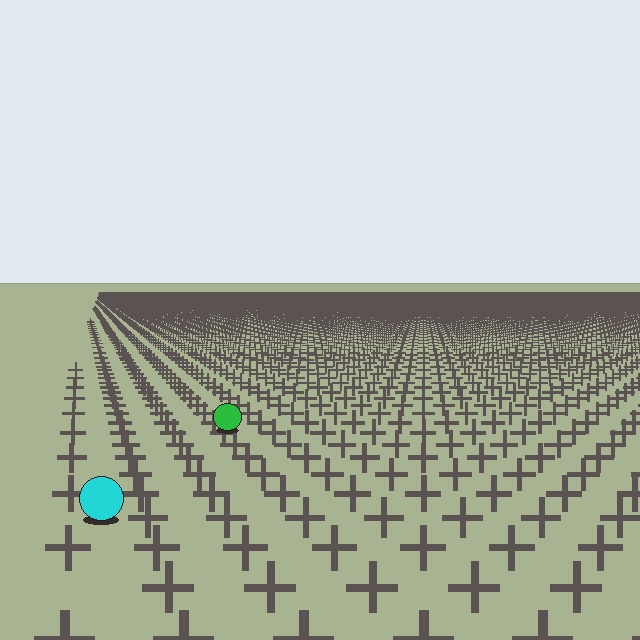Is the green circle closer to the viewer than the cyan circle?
No. The cyan circle is closer — you can tell from the texture gradient: the ground texture is coarser near it.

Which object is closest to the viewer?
The cyan circle is closest. The texture marks near it are larger and more spread out.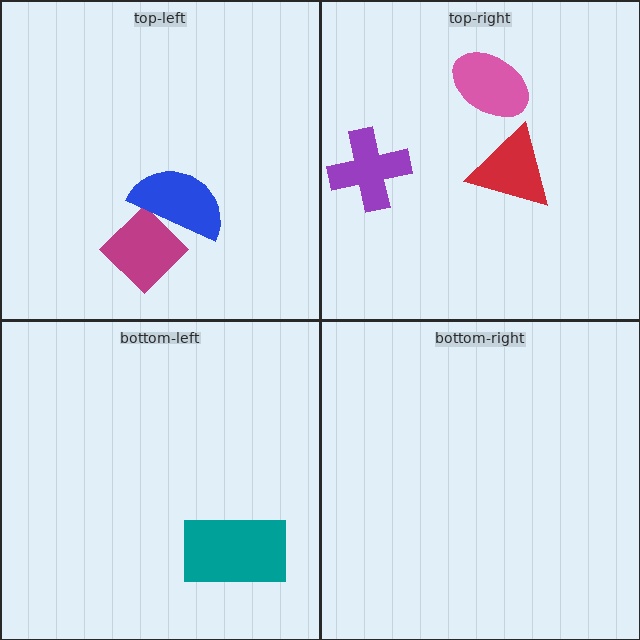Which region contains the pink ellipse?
The top-right region.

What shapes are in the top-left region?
The magenta diamond, the blue semicircle.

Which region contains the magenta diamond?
The top-left region.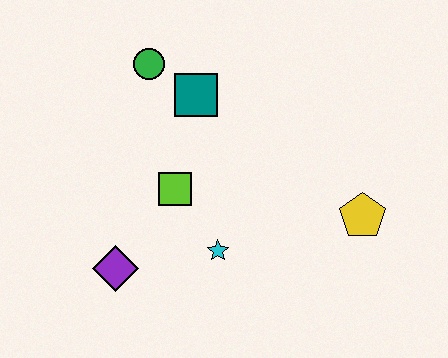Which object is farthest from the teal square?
The yellow pentagon is farthest from the teal square.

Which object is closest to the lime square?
The cyan star is closest to the lime square.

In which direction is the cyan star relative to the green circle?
The cyan star is below the green circle.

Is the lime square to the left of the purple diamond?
No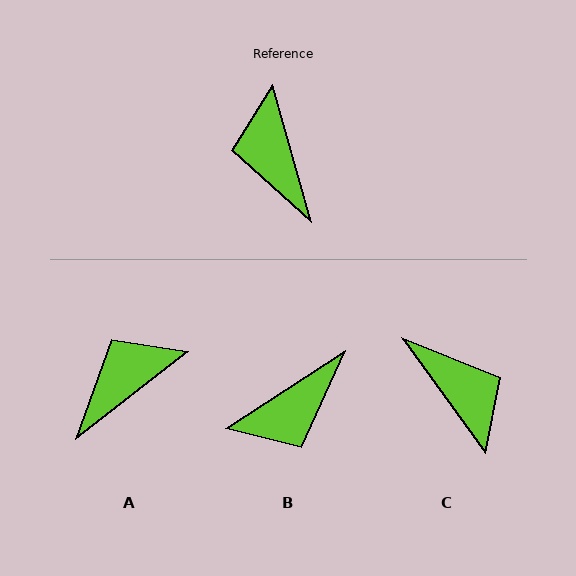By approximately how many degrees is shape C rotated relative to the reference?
Approximately 160 degrees clockwise.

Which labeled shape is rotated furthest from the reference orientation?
C, about 160 degrees away.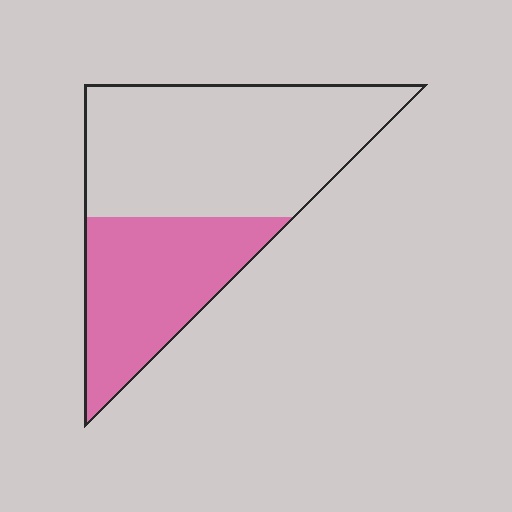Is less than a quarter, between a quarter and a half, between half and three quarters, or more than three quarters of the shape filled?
Between a quarter and a half.